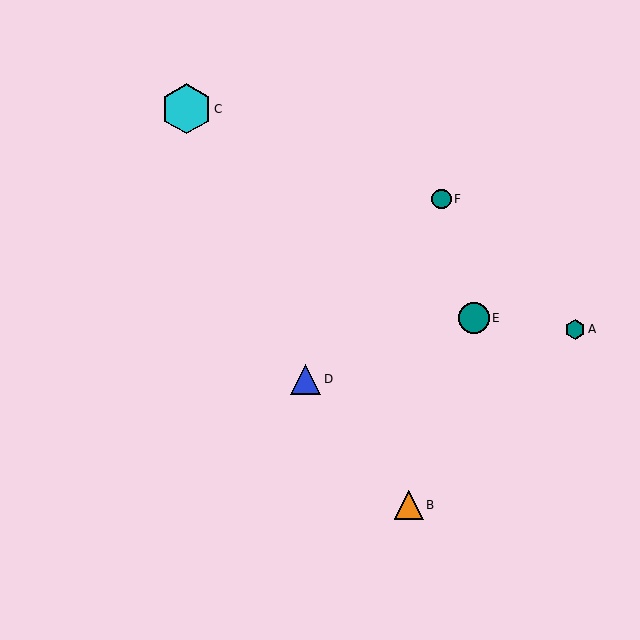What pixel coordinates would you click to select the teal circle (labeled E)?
Click at (474, 318) to select the teal circle E.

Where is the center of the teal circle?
The center of the teal circle is at (474, 318).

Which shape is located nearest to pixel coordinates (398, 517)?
The orange triangle (labeled B) at (409, 505) is nearest to that location.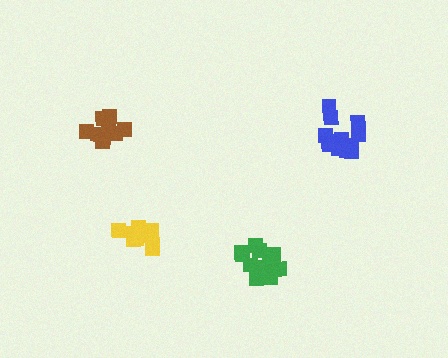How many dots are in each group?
Group 1: 10 dots, Group 2: 15 dots, Group 3: 12 dots, Group 4: 12 dots (49 total).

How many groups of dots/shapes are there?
There are 4 groups.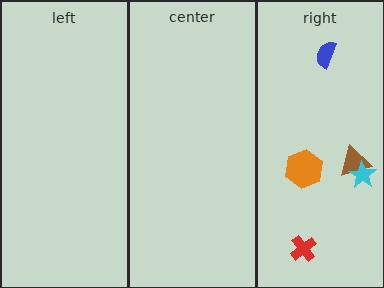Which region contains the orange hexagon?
The right region.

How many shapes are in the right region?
5.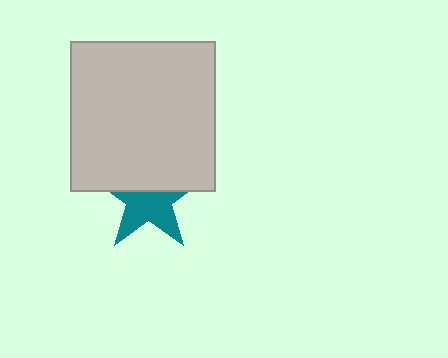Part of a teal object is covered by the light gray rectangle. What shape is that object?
It is a star.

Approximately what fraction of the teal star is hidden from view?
Roughly 43% of the teal star is hidden behind the light gray rectangle.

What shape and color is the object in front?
The object in front is a light gray rectangle.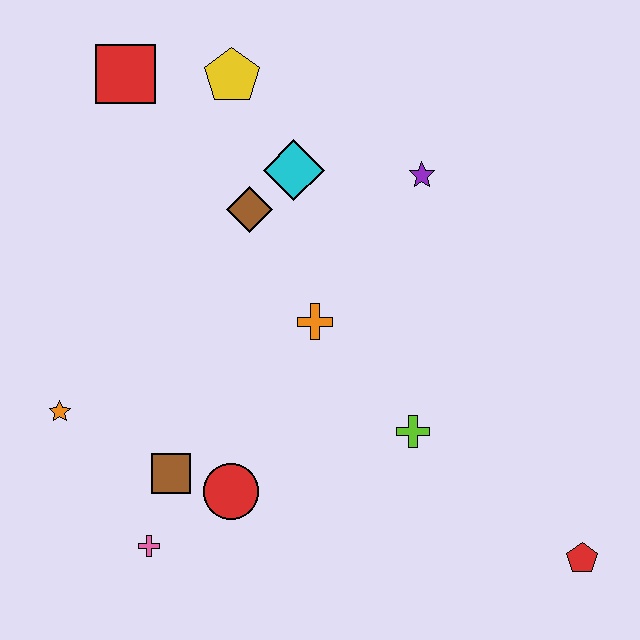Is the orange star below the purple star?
Yes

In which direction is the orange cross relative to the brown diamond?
The orange cross is below the brown diamond.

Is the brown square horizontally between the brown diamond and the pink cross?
Yes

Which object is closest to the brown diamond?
The cyan diamond is closest to the brown diamond.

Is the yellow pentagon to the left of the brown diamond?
Yes